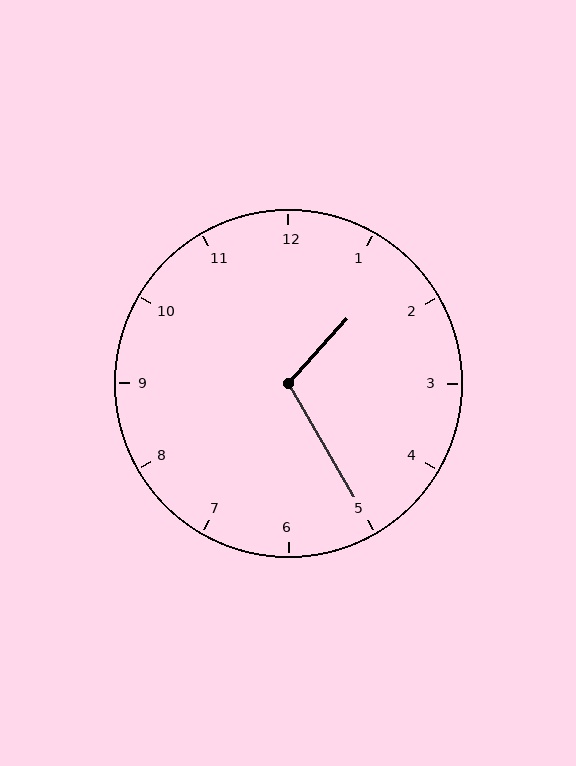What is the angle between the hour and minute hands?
Approximately 108 degrees.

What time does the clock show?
1:25.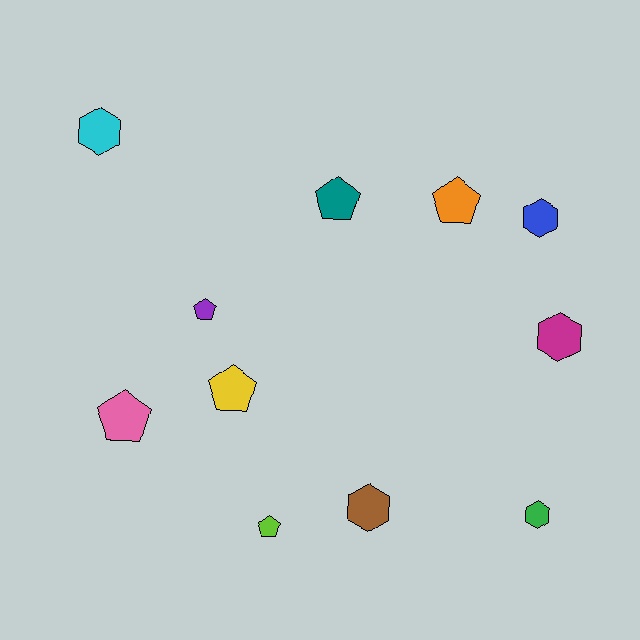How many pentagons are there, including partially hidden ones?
There are 6 pentagons.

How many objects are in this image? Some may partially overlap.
There are 11 objects.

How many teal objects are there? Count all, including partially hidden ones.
There is 1 teal object.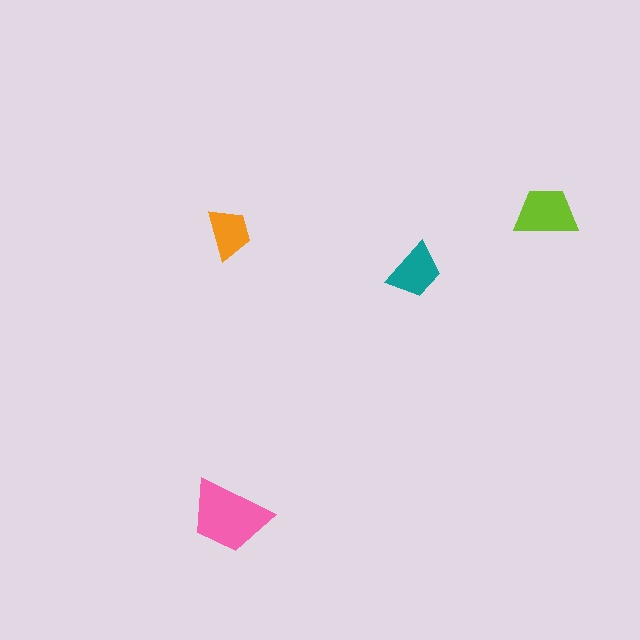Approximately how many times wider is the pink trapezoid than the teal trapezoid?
About 1.5 times wider.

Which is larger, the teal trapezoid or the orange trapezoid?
The teal one.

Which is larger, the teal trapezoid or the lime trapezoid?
The lime one.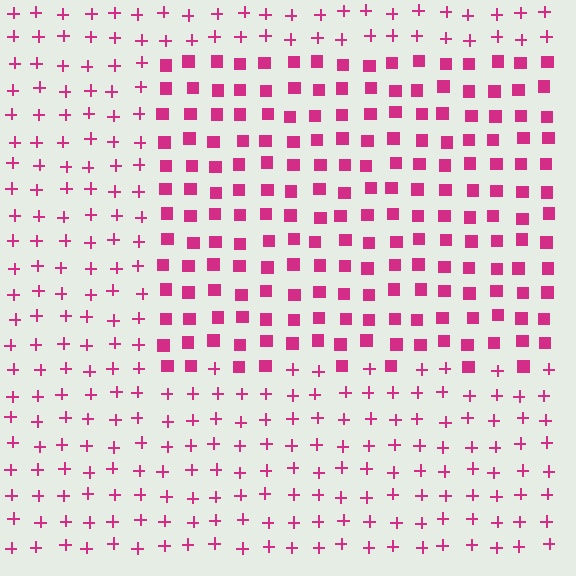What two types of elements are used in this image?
The image uses squares inside the rectangle region and plus signs outside it.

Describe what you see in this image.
The image is filled with small magenta elements arranged in a uniform grid. A rectangle-shaped region contains squares, while the surrounding area contains plus signs. The boundary is defined purely by the change in element shape.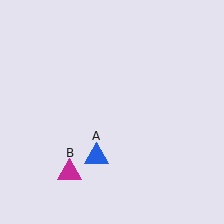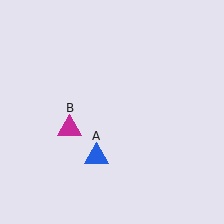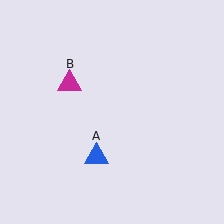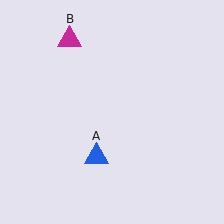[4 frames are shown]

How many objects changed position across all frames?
1 object changed position: magenta triangle (object B).